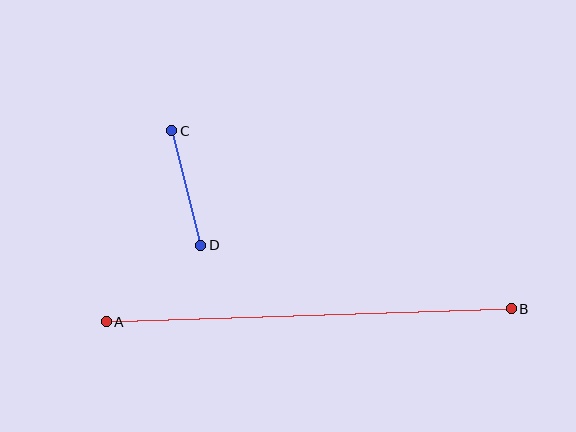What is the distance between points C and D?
The distance is approximately 118 pixels.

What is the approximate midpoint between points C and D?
The midpoint is at approximately (186, 188) pixels.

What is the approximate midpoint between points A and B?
The midpoint is at approximately (309, 315) pixels.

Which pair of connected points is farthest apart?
Points A and B are farthest apart.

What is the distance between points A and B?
The distance is approximately 405 pixels.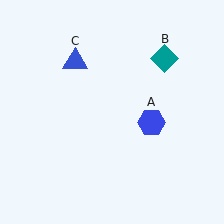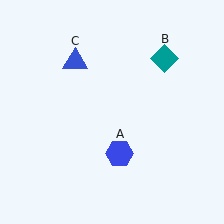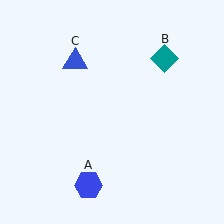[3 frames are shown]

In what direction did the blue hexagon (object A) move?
The blue hexagon (object A) moved down and to the left.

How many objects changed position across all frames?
1 object changed position: blue hexagon (object A).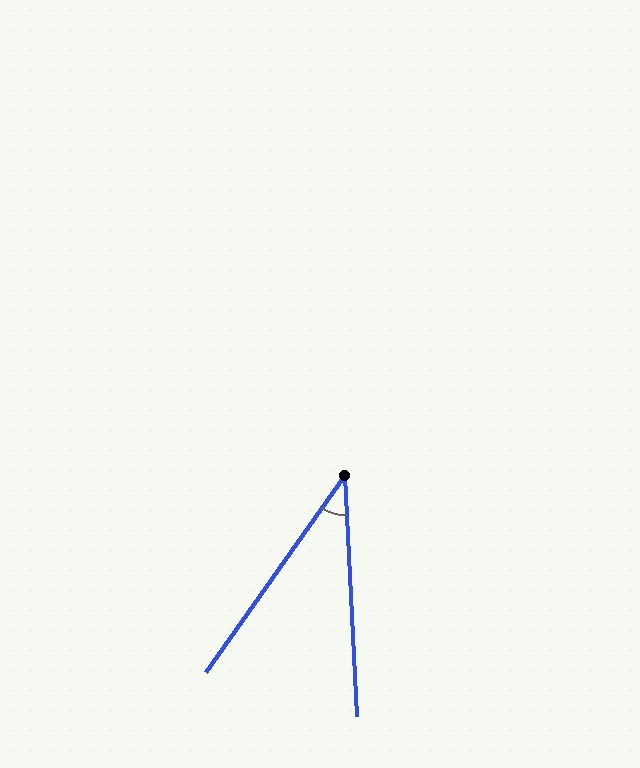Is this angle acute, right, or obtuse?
It is acute.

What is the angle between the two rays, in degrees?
Approximately 38 degrees.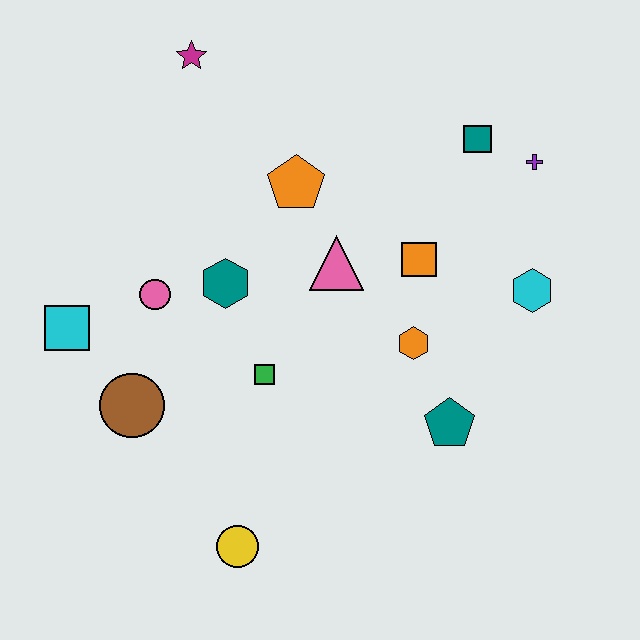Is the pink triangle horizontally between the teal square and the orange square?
No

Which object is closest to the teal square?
The purple cross is closest to the teal square.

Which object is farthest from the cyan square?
The purple cross is farthest from the cyan square.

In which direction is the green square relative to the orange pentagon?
The green square is below the orange pentagon.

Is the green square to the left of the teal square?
Yes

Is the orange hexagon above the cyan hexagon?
No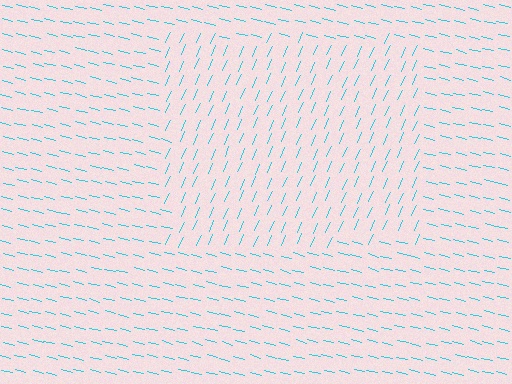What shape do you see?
I see a rectangle.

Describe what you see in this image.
The image is filled with small cyan line segments. A rectangle region in the image has lines oriented differently from the surrounding lines, creating a visible texture boundary.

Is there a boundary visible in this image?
Yes, there is a texture boundary formed by a change in line orientation.